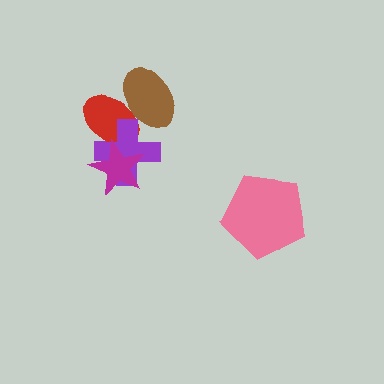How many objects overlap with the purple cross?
3 objects overlap with the purple cross.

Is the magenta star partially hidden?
No, no other shape covers it.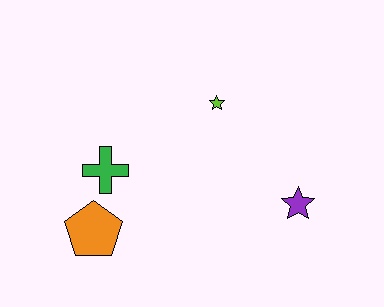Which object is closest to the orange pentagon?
The green cross is closest to the orange pentagon.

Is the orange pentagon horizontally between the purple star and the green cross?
No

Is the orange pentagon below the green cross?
Yes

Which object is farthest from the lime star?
The orange pentagon is farthest from the lime star.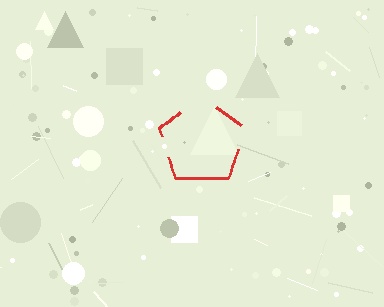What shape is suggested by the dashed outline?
The dashed outline suggests a pentagon.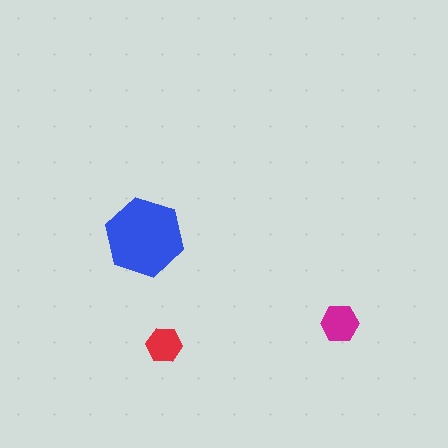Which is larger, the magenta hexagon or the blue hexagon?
The blue one.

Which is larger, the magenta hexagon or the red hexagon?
The magenta one.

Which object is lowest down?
The red hexagon is bottommost.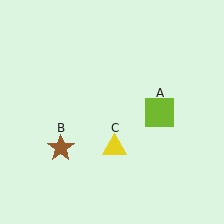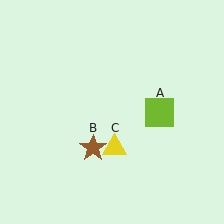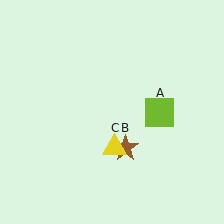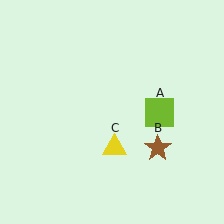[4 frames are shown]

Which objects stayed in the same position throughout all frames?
Lime square (object A) and yellow triangle (object C) remained stationary.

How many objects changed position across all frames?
1 object changed position: brown star (object B).